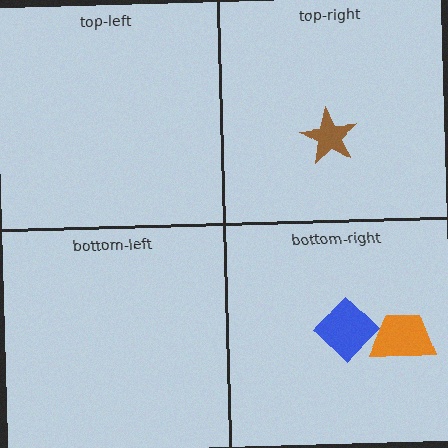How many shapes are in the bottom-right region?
2.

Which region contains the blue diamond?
The bottom-right region.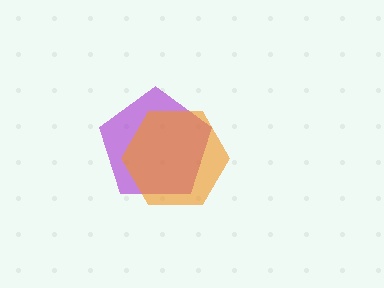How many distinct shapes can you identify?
There are 2 distinct shapes: a purple pentagon, an orange hexagon.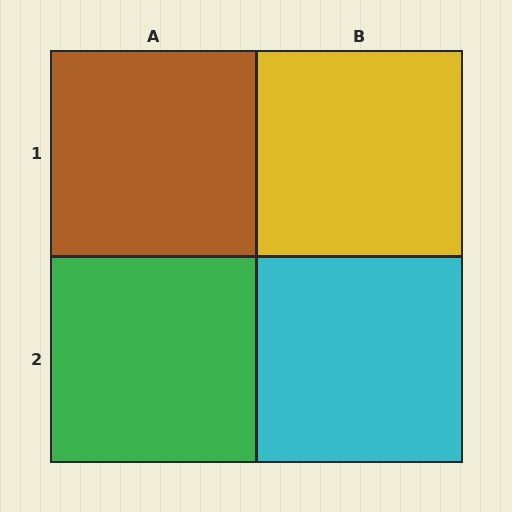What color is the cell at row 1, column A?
Brown.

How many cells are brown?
1 cell is brown.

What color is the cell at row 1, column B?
Yellow.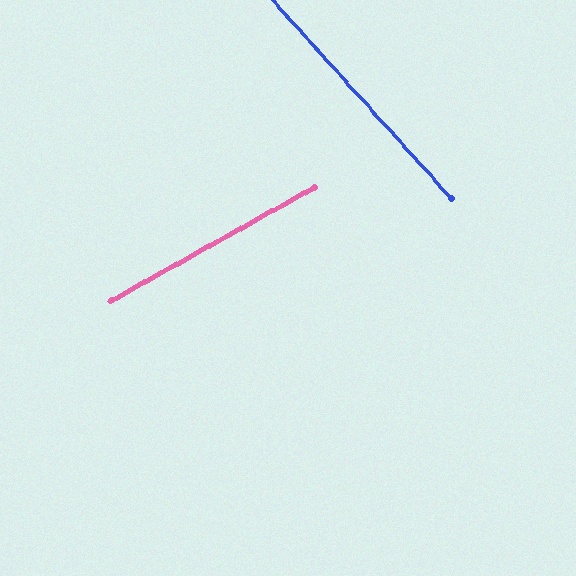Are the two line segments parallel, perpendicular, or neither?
Neither parallel nor perpendicular — they differ by about 77°.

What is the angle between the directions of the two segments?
Approximately 77 degrees.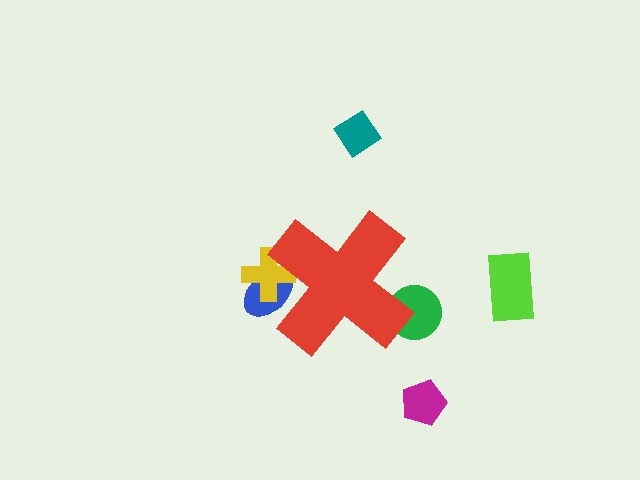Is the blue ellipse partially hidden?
Yes, the blue ellipse is partially hidden behind the red cross.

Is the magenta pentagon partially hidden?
No, the magenta pentagon is fully visible.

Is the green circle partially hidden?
Yes, the green circle is partially hidden behind the red cross.